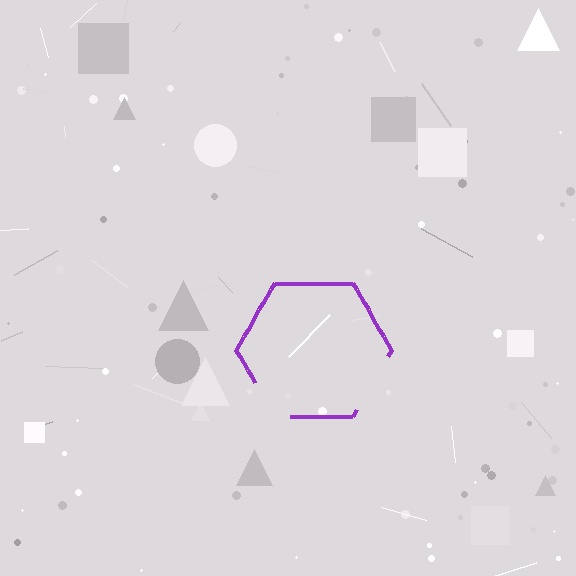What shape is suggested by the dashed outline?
The dashed outline suggests a hexagon.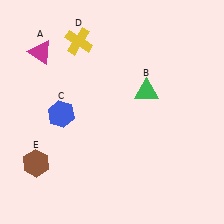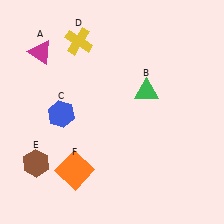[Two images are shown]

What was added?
An orange square (F) was added in Image 2.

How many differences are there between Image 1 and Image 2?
There is 1 difference between the two images.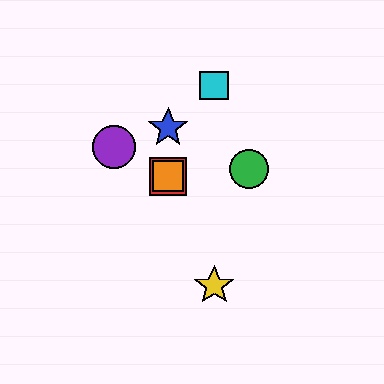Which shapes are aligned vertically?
The red square, the blue star, the orange square are aligned vertically.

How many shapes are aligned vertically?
3 shapes (the red square, the blue star, the orange square) are aligned vertically.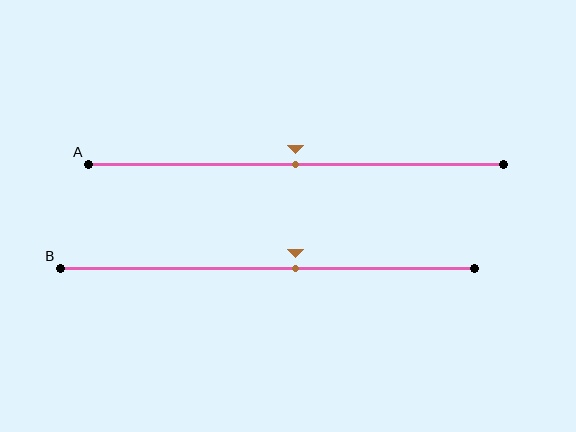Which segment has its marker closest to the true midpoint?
Segment A has its marker closest to the true midpoint.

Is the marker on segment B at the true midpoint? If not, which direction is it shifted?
No, the marker on segment B is shifted to the right by about 7% of the segment length.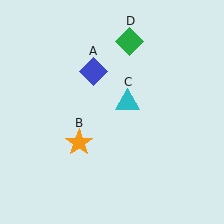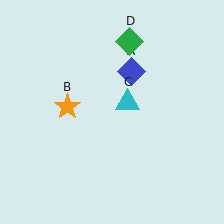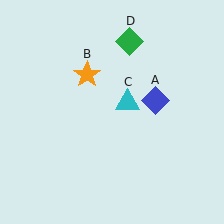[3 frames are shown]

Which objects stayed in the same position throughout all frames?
Cyan triangle (object C) and green diamond (object D) remained stationary.